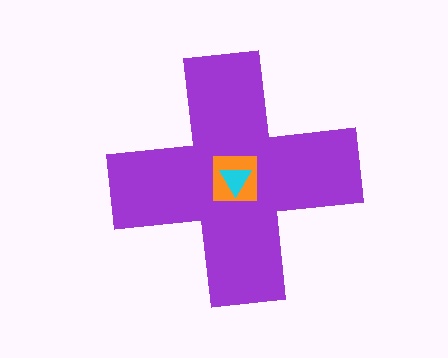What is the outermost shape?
The purple cross.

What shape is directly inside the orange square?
The cyan triangle.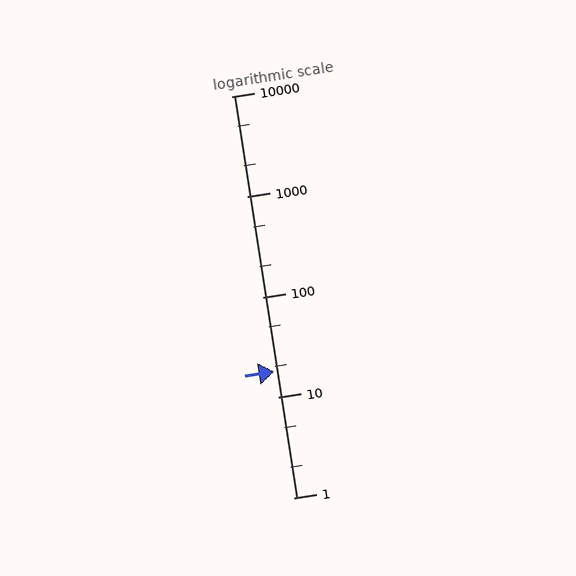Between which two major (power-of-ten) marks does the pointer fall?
The pointer is between 10 and 100.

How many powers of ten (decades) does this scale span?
The scale spans 4 decades, from 1 to 10000.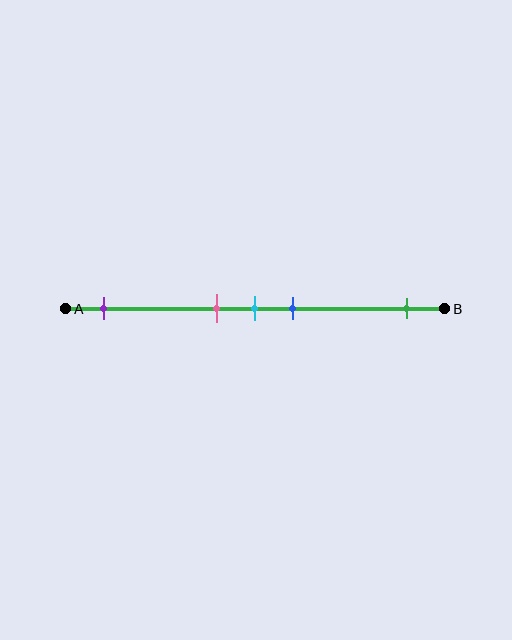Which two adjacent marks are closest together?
The pink and cyan marks are the closest adjacent pair.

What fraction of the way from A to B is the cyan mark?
The cyan mark is approximately 50% (0.5) of the way from A to B.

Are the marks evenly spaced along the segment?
No, the marks are not evenly spaced.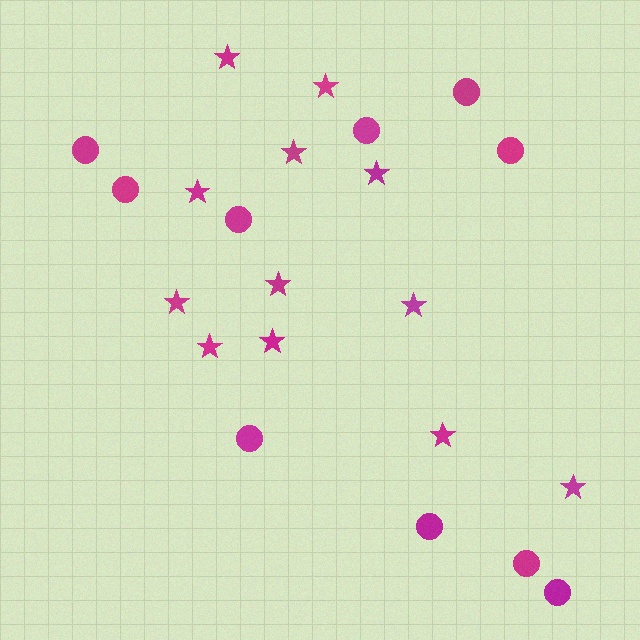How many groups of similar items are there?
There are 2 groups: one group of circles (10) and one group of stars (12).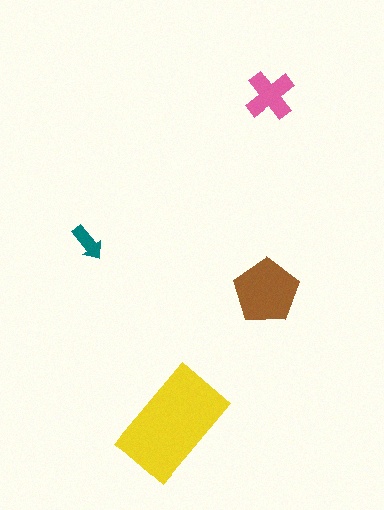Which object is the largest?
The yellow rectangle.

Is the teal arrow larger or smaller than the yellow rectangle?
Smaller.